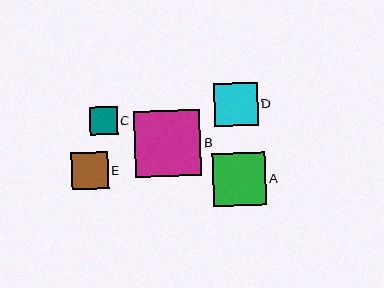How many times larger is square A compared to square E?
Square A is approximately 1.4 times the size of square E.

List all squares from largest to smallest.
From largest to smallest: B, A, D, E, C.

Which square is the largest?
Square B is the largest with a size of approximately 66 pixels.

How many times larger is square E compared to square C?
Square E is approximately 1.4 times the size of square C.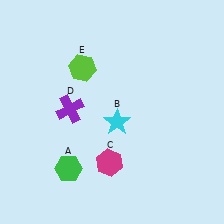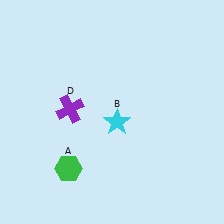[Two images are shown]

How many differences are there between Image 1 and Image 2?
There are 2 differences between the two images.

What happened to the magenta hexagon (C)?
The magenta hexagon (C) was removed in Image 2. It was in the bottom-left area of Image 1.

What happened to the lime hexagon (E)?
The lime hexagon (E) was removed in Image 2. It was in the top-left area of Image 1.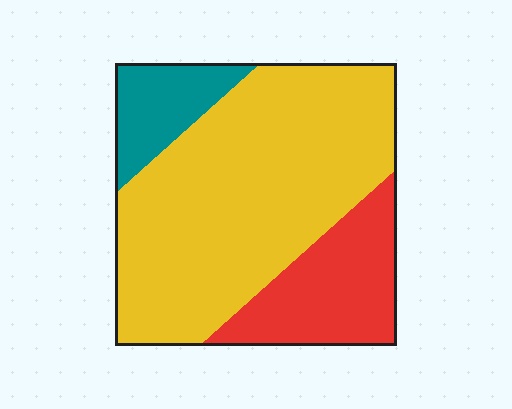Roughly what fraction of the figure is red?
Red covers about 20% of the figure.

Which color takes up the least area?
Teal, at roughly 10%.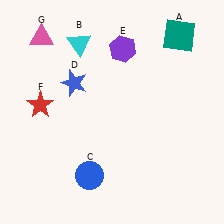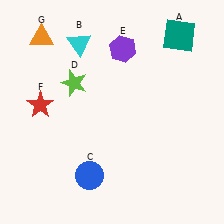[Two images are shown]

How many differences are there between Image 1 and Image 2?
There are 2 differences between the two images.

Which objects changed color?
D changed from blue to lime. G changed from pink to orange.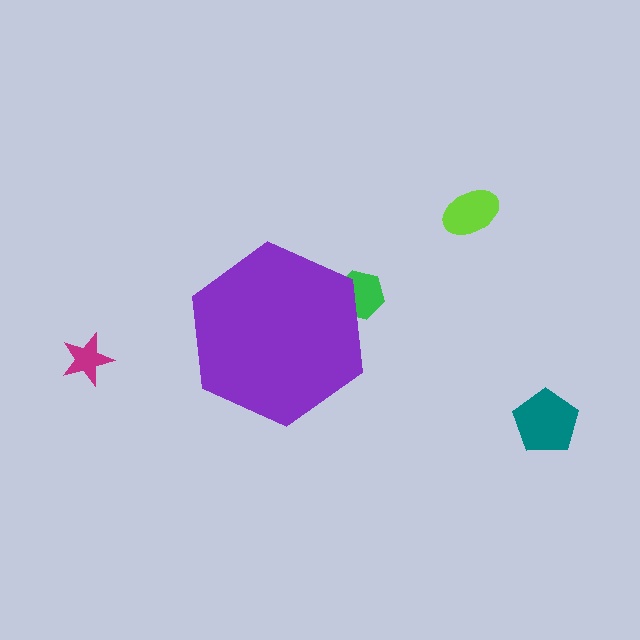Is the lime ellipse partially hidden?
No, the lime ellipse is fully visible.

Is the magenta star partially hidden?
No, the magenta star is fully visible.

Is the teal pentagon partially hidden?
No, the teal pentagon is fully visible.